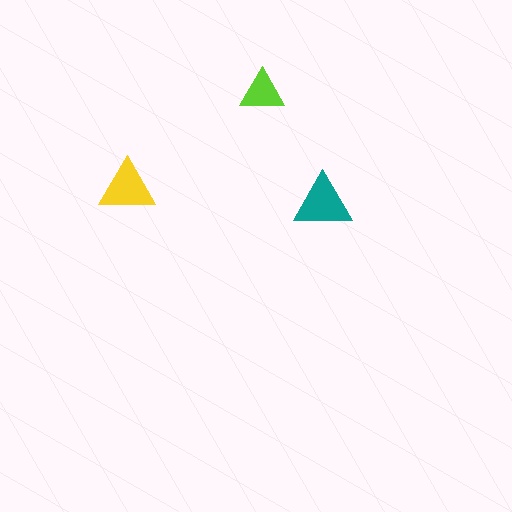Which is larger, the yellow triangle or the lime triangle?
The yellow one.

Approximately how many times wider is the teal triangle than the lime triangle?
About 1.5 times wider.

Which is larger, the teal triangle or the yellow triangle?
The teal one.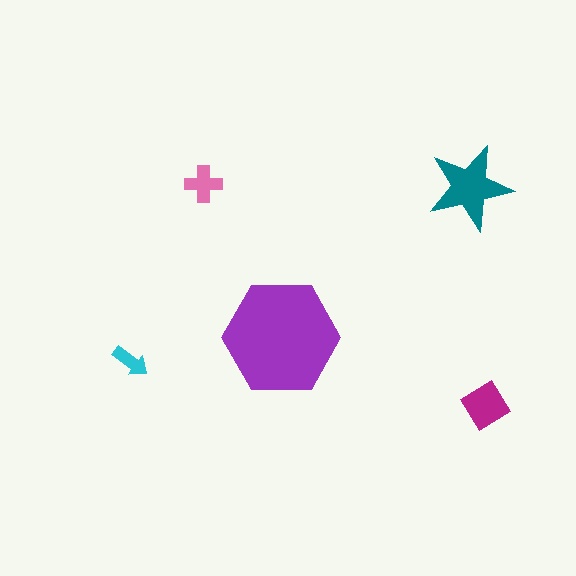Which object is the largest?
The purple hexagon.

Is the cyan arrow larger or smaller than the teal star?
Smaller.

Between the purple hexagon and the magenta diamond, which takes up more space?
The purple hexagon.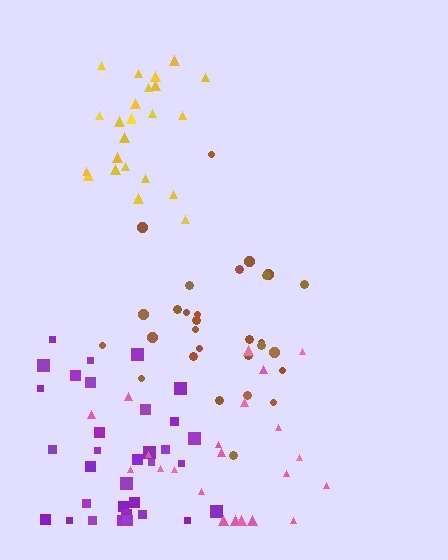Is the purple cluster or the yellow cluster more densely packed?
Yellow.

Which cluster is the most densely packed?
Yellow.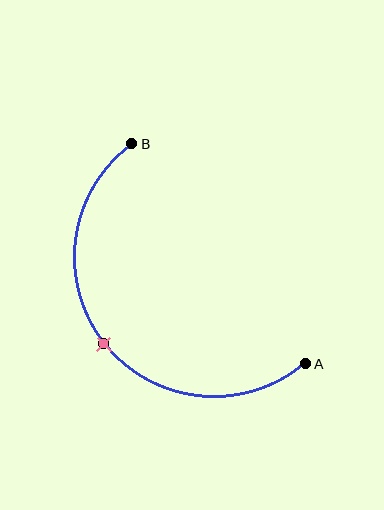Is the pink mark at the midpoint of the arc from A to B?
Yes. The pink mark lies on the arc at equal arc-length from both A and B — it is the arc midpoint.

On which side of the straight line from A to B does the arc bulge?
The arc bulges below and to the left of the straight line connecting A and B.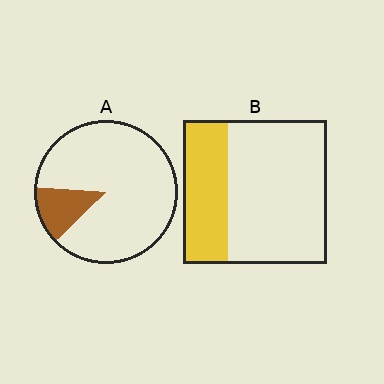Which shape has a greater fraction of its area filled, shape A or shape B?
Shape B.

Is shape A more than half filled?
No.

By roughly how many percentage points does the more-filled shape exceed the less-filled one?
By roughly 20 percentage points (B over A).